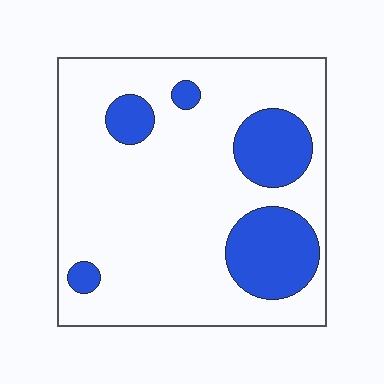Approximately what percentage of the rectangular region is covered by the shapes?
Approximately 20%.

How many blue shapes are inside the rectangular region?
5.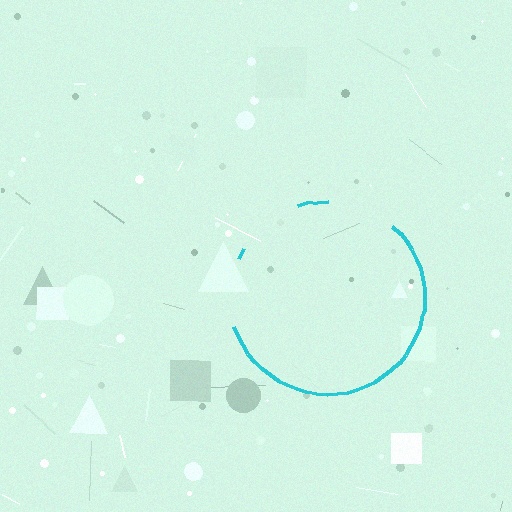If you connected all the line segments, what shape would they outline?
They would outline a circle.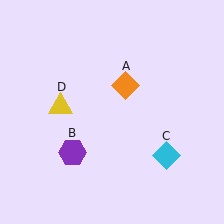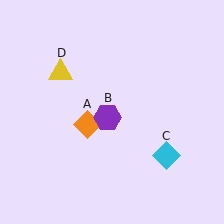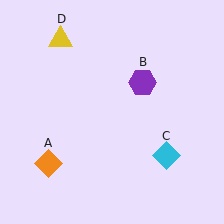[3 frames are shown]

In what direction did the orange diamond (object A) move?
The orange diamond (object A) moved down and to the left.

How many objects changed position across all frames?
3 objects changed position: orange diamond (object A), purple hexagon (object B), yellow triangle (object D).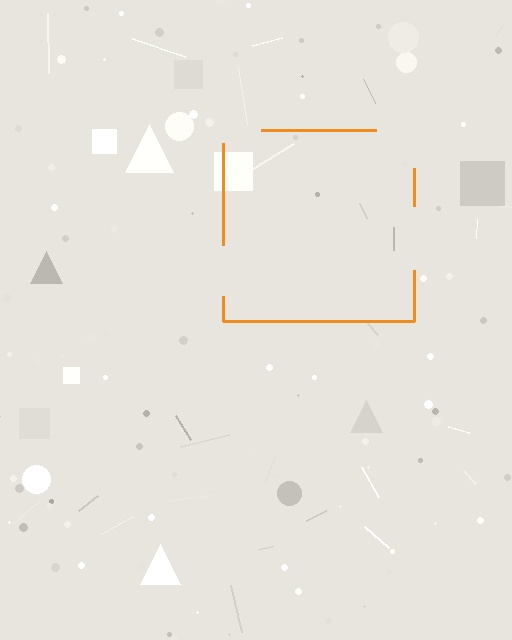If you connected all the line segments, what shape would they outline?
They would outline a square.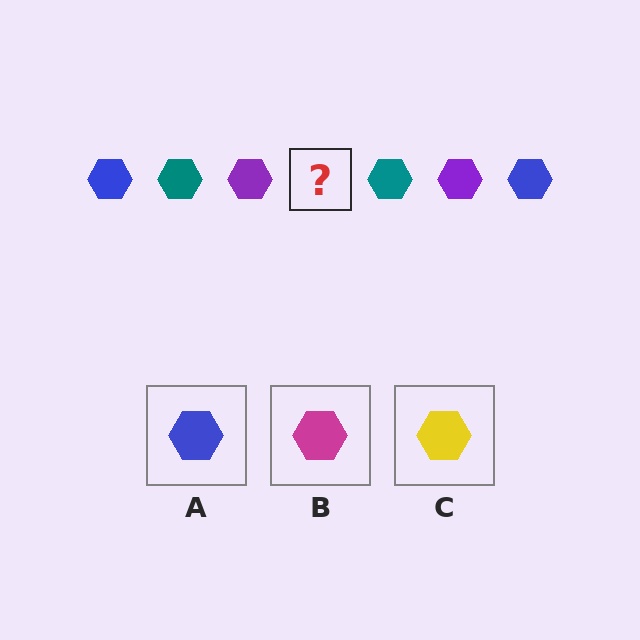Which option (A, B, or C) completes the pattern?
A.